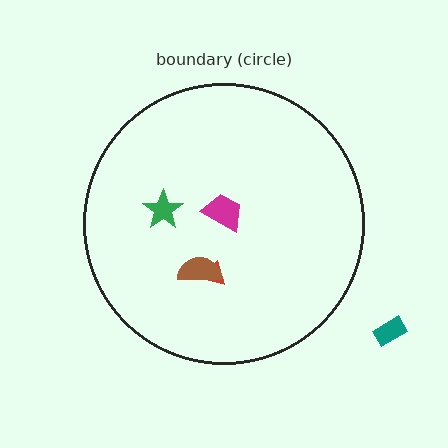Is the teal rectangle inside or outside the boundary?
Outside.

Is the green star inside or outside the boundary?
Inside.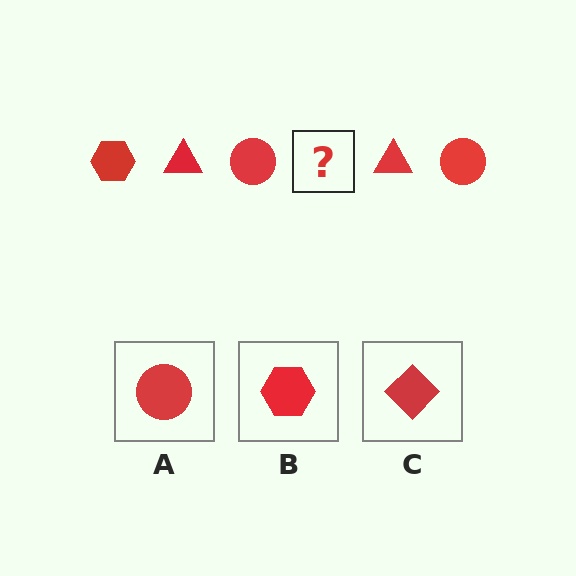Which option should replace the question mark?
Option B.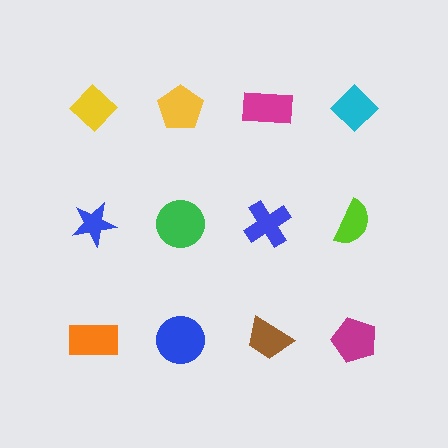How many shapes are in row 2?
4 shapes.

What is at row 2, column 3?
A blue cross.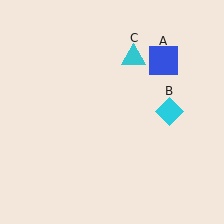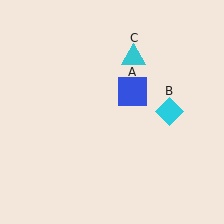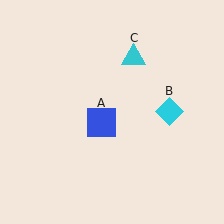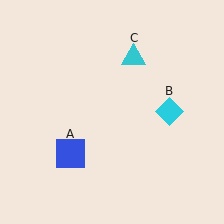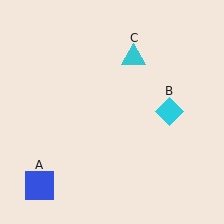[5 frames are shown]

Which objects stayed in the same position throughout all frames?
Cyan diamond (object B) and cyan triangle (object C) remained stationary.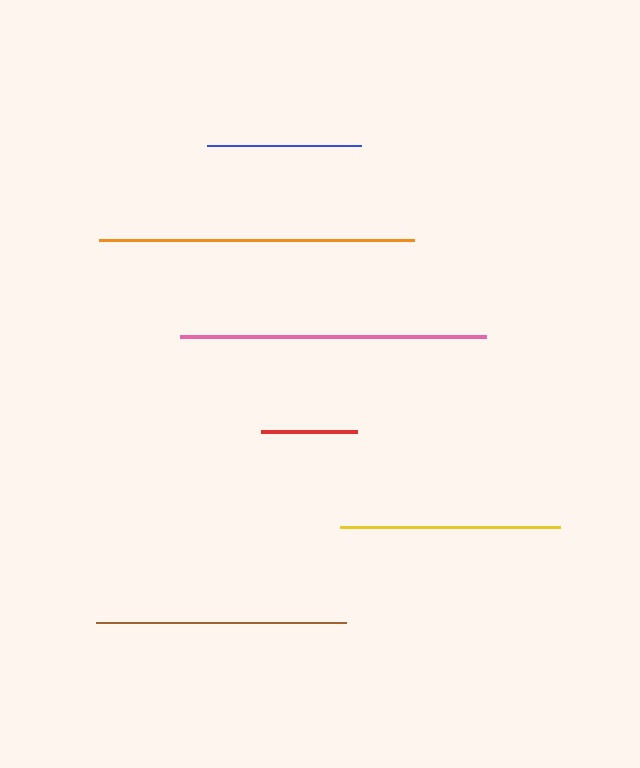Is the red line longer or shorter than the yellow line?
The yellow line is longer than the red line.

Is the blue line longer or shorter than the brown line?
The brown line is longer than the blue line.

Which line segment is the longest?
The orange line is the longest at approximately 315 pixels.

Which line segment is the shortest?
The red line is the shortest at approximately 95 pixels.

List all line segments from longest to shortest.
From longest to shortest: orange, pink, brown, yellow, blue, red.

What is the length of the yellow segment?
The yellow segment is approximately 220 pixels long.